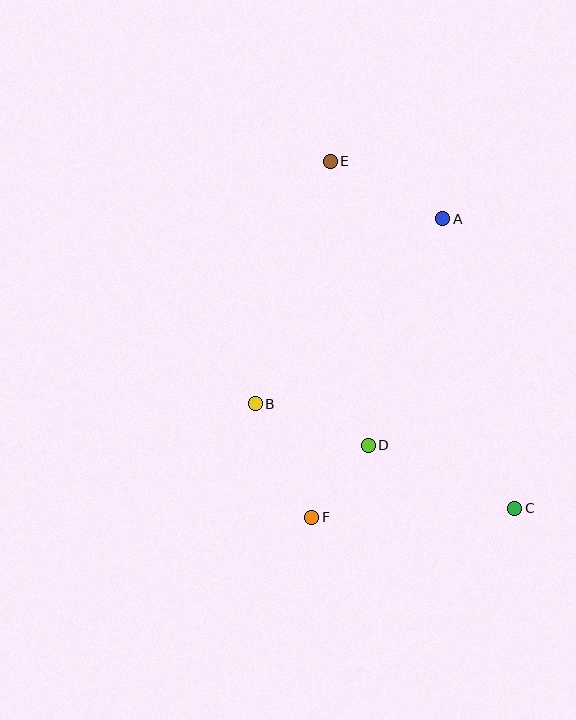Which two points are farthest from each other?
Points C and E are farthest from each other.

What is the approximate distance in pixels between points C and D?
The distance between C and D is approximately 159 pixels.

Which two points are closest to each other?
Points D and F are closest to each other.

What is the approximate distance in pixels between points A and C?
The distance between A and C is approximately 298 pixels.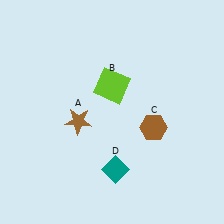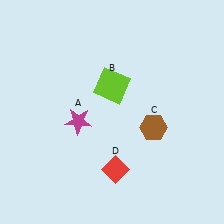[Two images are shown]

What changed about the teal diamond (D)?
In Image 1, D is teal. In Image 2, it changed to red.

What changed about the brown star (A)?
In Image 1, A is brown. In Image 2, it changed to magenta.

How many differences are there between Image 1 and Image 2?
There are 2 differences between the two images.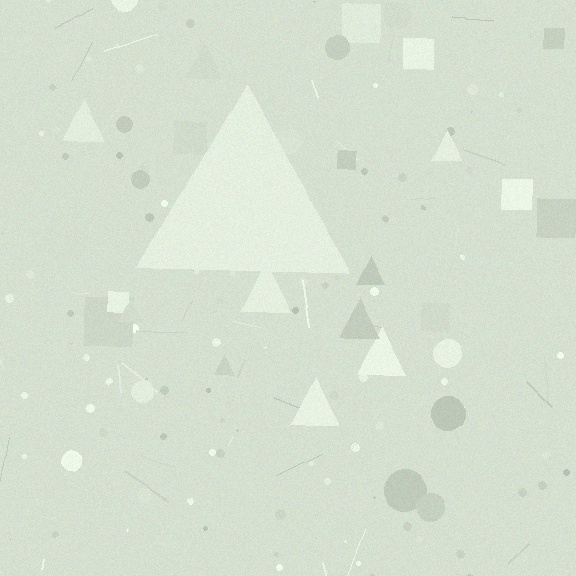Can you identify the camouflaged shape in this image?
The camouflaged shape is a triangle.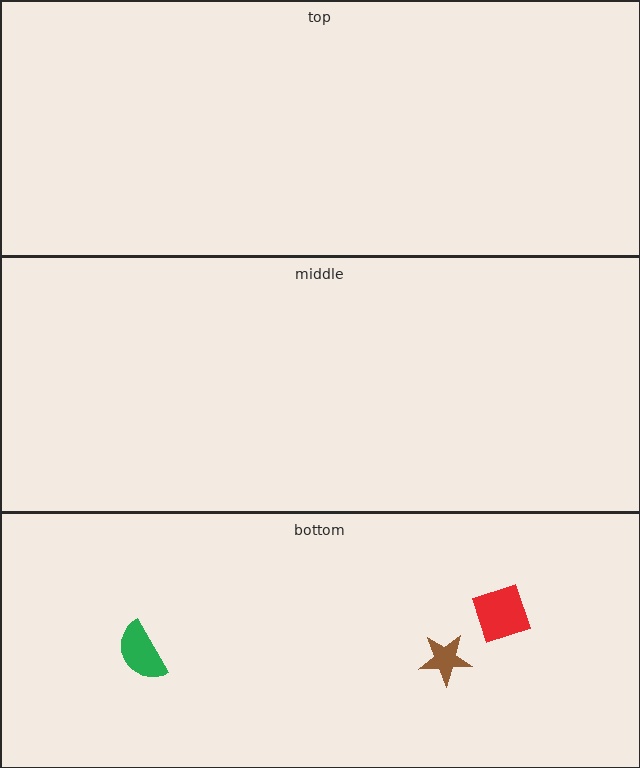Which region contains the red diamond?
The bottom region.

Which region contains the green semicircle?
The bottom region.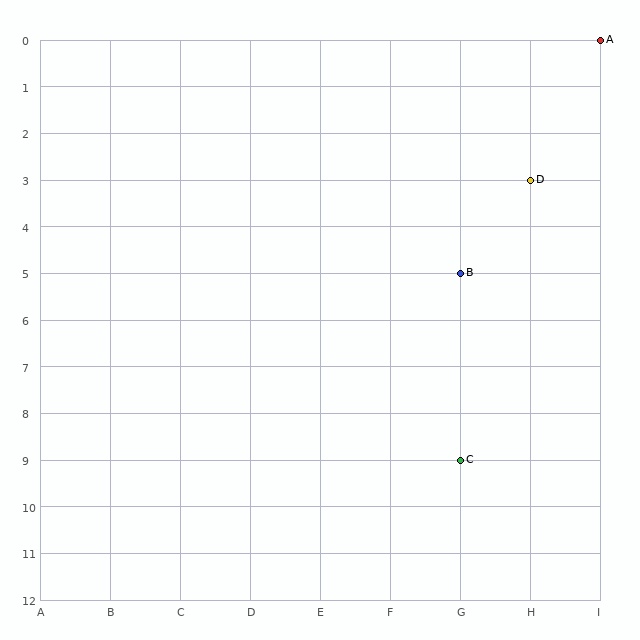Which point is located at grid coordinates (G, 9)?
Point C is at (G, 9).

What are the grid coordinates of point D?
Point D is at grid coordinates (H, 3).